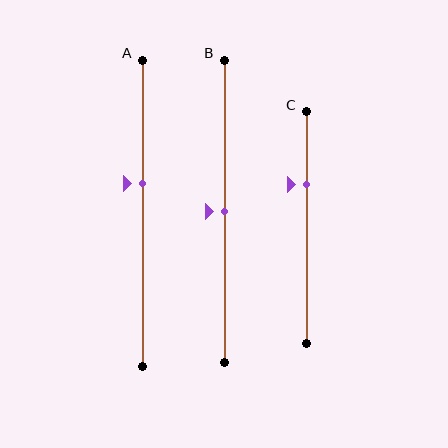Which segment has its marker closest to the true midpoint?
Segment B has its marker closest to the true midpoint.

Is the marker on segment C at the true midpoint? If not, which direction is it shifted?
No, the marker on segment C is shifted upward by about 19% of the segment length.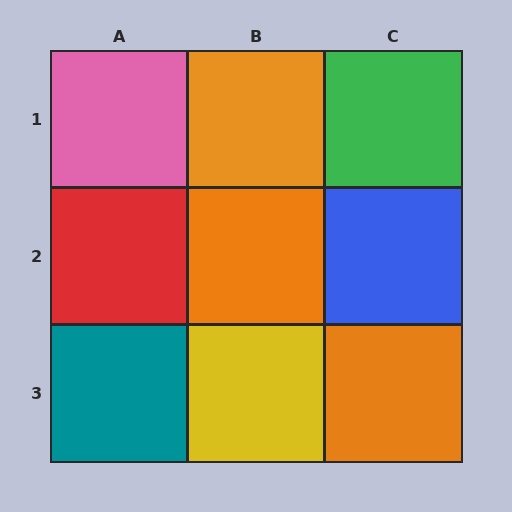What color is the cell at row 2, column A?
Red.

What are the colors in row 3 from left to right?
Teal, yellow, orange.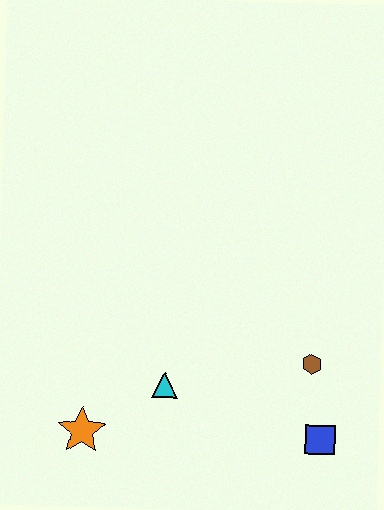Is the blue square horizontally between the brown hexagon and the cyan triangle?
No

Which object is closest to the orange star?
The cyan triangle is closest to the orange star.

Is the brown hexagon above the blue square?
Yes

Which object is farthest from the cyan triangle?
The blue square is farthest from the cyan triangle.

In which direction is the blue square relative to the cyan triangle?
The blue square is to the right of the cyan triangle.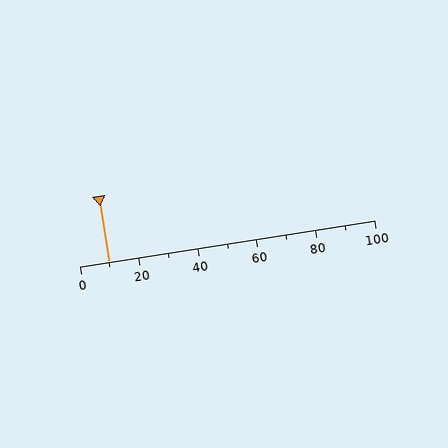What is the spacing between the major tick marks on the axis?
The major ticks are spaced 20 apart.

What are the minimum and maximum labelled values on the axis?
The axis runs from 0 to 100.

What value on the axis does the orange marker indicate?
The marker indicates approximately 10.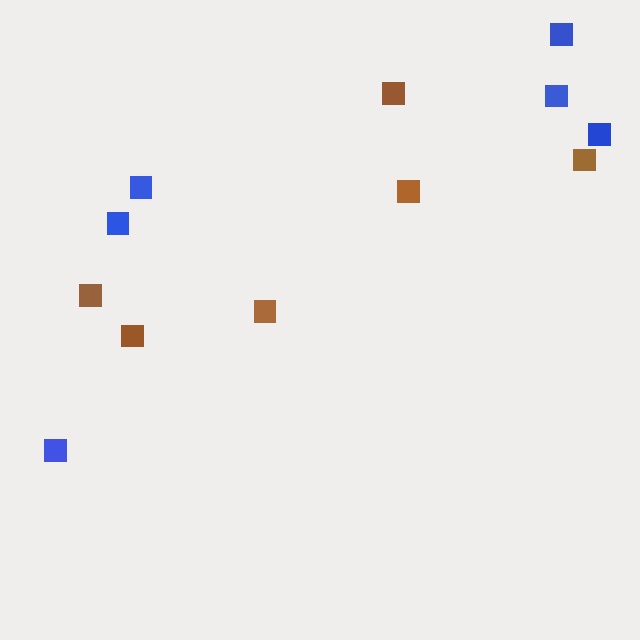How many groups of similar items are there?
There are 2 groups: one group of blue squares (6) and one group of brown squares (6).